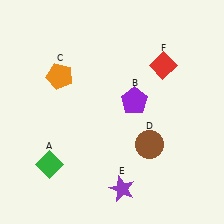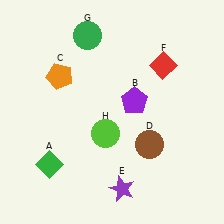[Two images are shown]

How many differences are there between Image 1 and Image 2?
There are 2 differences between the two images.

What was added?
A green circle (G), a lime circle (H) were added in Image 2.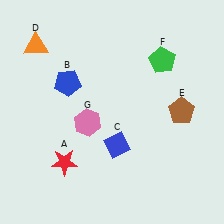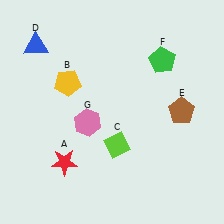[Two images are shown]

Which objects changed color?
B changed from blue to yellow. C changed from blue to lime. D changed from orange to blue.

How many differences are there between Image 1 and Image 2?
There are 3 differences between the two images.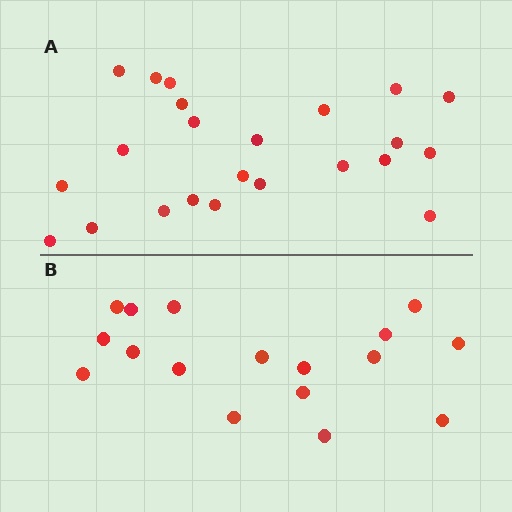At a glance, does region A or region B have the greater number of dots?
Region A (the top region) has more dots.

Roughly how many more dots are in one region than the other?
Region A has about 6 more dots than region B.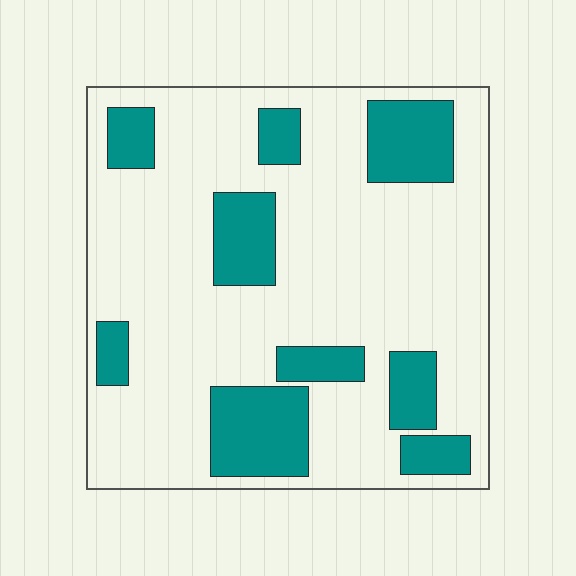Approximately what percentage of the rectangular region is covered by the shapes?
Approximately 25%.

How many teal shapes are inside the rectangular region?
9.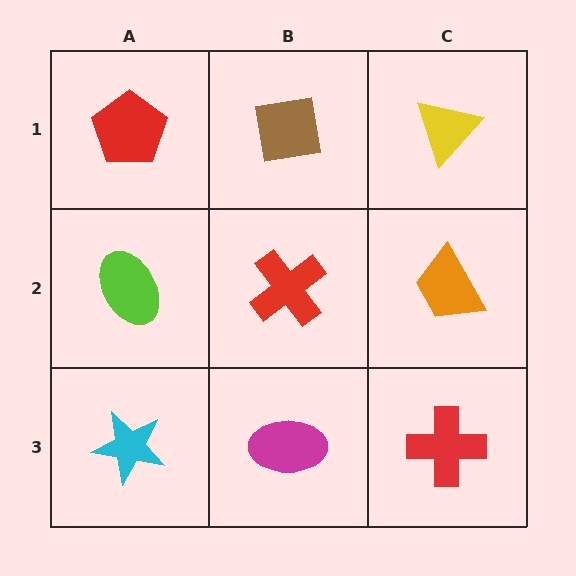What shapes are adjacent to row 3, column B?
A red cross (row 2, column B), a cyan star (row 3, column A), a red cross (row 3, column C).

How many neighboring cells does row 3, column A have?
2.